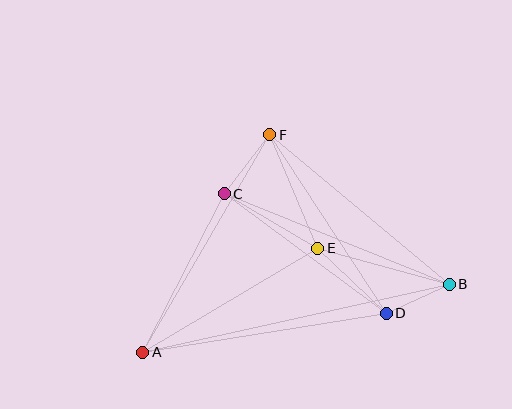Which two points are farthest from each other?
Points A and B are farthest from each other.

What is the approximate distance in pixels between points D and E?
The distance between D and E is approximately 95 pixels.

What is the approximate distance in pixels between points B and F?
The distance between B and F is approximately 234 pixels.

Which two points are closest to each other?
Points B and D are closest to each other.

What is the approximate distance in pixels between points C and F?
The distance between C and F is approximately 74 pixels.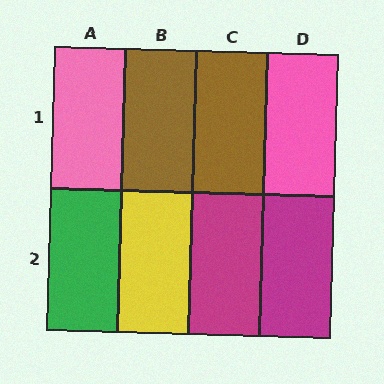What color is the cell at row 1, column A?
Pink.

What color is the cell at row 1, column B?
Brown.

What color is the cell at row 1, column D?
Pink.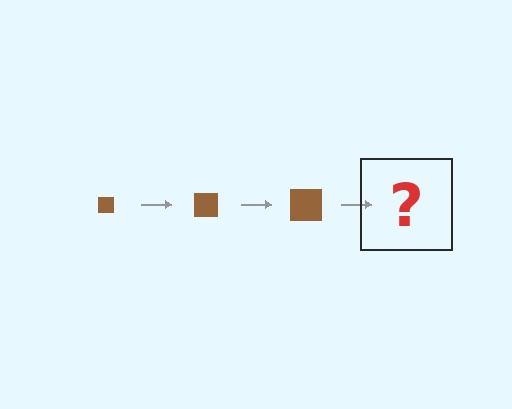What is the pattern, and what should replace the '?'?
The pattern is that the square gets progressively larger each step. The '?' should be a brown square, larger than the previous one.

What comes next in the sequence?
The next element should be a brown square, larger than the previous one.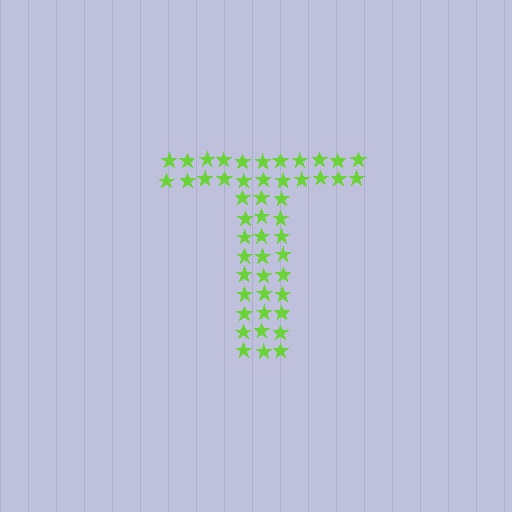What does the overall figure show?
The overall figure shows the letter T.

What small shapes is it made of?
It is made of small stars.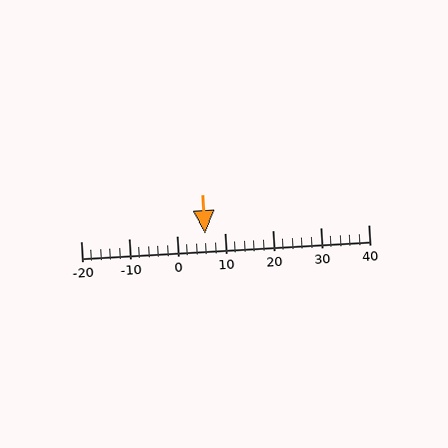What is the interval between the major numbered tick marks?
The major tick marks are spaced 10 units apart.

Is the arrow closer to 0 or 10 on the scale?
The arrow is closer to 10.